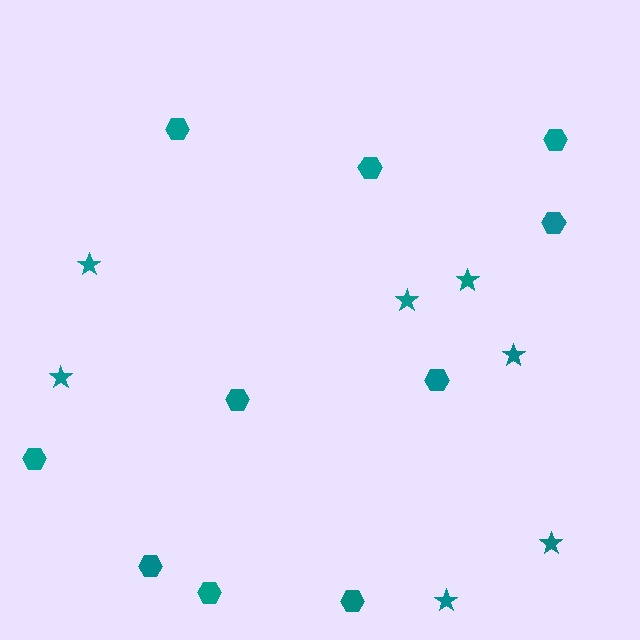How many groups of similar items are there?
There are 2 groups: one group of stars (7) and one group of hexagons (10).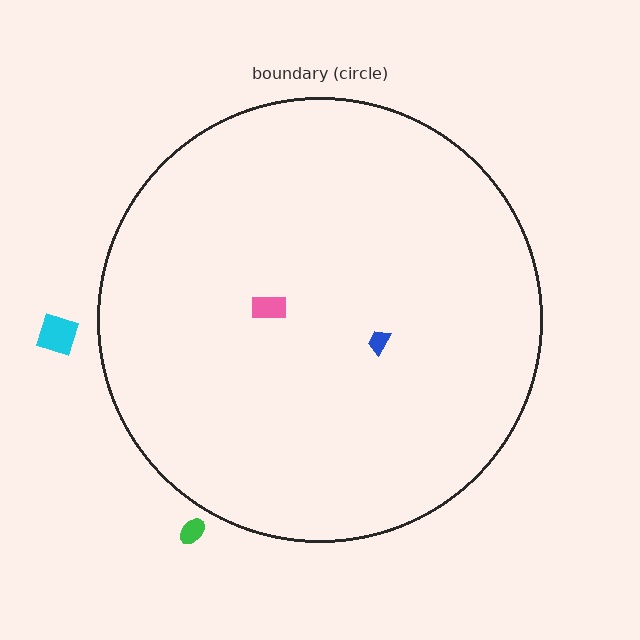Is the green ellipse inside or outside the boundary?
Outside.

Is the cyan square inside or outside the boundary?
Outside.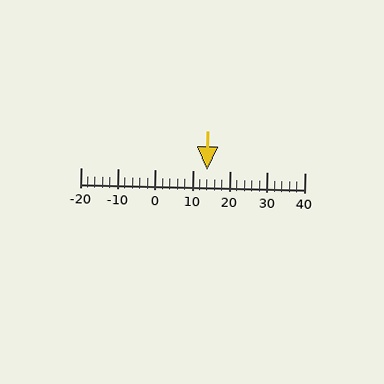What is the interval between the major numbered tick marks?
The major tick marks are spaced 10 units apart.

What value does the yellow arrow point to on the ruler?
The yellow arrow points to approximately 14.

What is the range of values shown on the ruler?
The ruler shows values from -20 to 40.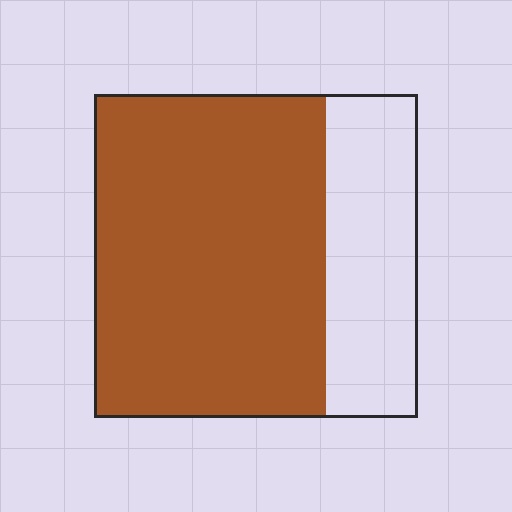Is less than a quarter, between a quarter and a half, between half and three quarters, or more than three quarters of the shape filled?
Between half and three quarters.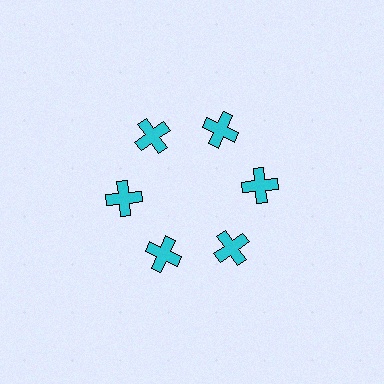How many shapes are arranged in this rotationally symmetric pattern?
There are 6 shapes, arranged in 6 groups of 1.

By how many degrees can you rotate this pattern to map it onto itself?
The pattern maps onto itself every 60 degrees of rotation.